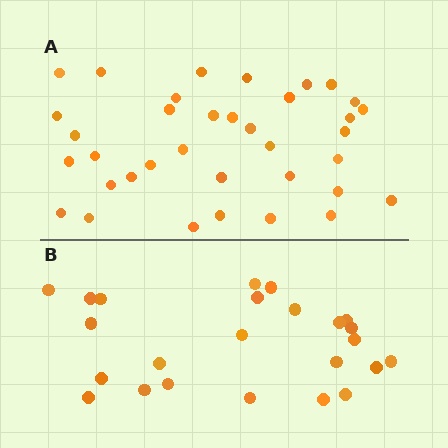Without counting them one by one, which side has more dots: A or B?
Region A (the top region) has more dots.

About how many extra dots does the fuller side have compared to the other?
Region A has roughly 12 or so more dots than region B.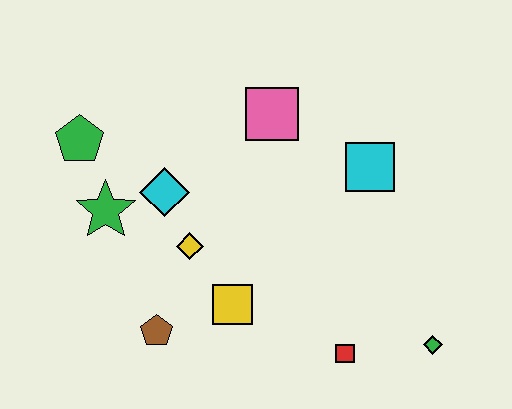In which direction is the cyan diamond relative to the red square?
The cyan diamond is to the left of the red square.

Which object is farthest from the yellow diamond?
The green diamond is farthest from the yellow diamond.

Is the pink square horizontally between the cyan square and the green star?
Yes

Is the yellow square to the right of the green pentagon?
Yes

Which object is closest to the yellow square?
The yellow diamond is closest to the yellow square.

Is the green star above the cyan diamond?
No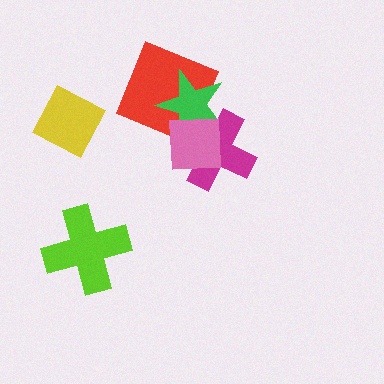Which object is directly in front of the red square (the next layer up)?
The green star is directly in front of the red square.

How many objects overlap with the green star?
3 objects overlap with the green star.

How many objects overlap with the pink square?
3 objects overlap with the pink square.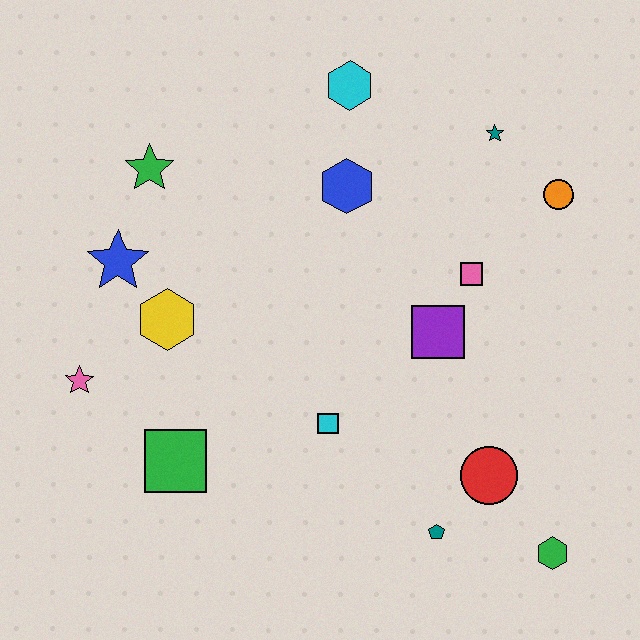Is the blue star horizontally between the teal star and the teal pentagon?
No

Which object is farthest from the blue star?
The green hexagon is farthest from the blue star.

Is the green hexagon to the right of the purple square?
Yes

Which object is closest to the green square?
The pink star is closest to the green square.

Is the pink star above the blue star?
No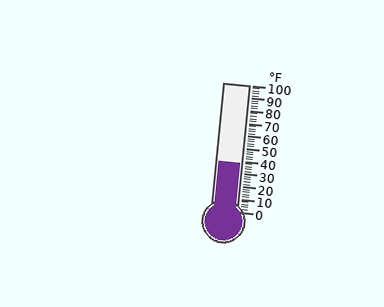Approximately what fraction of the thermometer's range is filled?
The thermometer is filled to approximately 40% of its range.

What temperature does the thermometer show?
The thermometer shows approximately 38°F.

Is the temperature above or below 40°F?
The temperature is below 40°F.